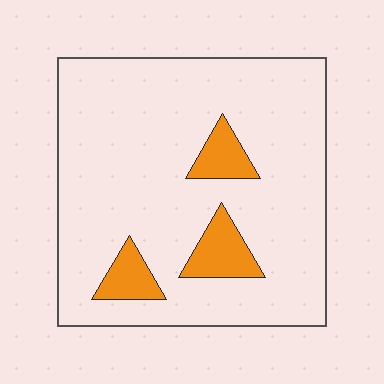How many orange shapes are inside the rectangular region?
3.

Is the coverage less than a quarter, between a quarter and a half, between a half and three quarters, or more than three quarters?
Less than a quarter.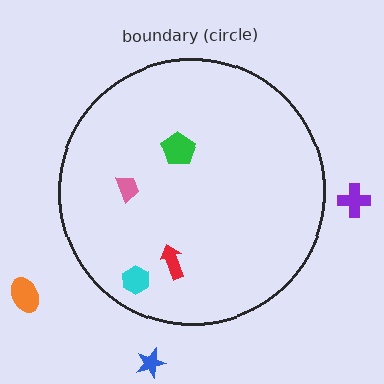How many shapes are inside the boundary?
4 inside, 3 outside.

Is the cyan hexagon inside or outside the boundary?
Inside.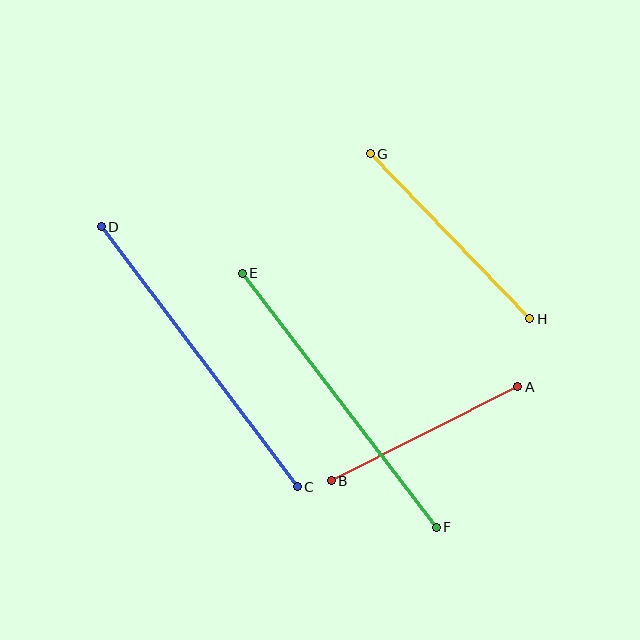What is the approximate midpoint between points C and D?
The midpoint is at approximately (199, 357) pixels.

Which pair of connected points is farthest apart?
Points C and D are farthest apart.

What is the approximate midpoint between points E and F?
The midpoint is at approximately (339, 400) pixels.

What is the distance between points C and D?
The distance is approximately 326 pixels.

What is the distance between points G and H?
The distance is approximately 230 pixels.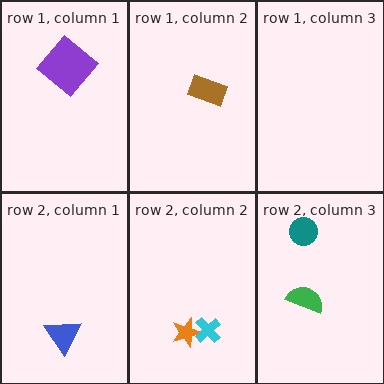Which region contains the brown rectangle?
The row 1, column 2 region.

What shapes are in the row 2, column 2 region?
The orange star, the cyan cross.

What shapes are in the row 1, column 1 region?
The purple diamond.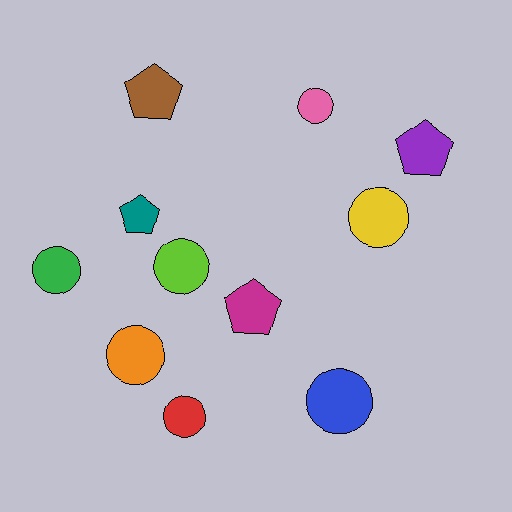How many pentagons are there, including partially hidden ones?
There are 4 pentagons.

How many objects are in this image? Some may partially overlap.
There are 11 objects.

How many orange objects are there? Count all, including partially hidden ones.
There is 1 orange object.